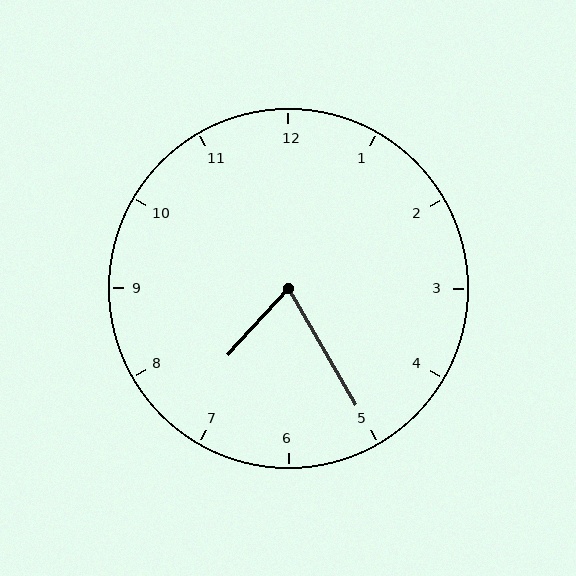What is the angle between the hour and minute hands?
Approximately 72 degrees.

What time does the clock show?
7:25.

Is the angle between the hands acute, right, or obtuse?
It is acute.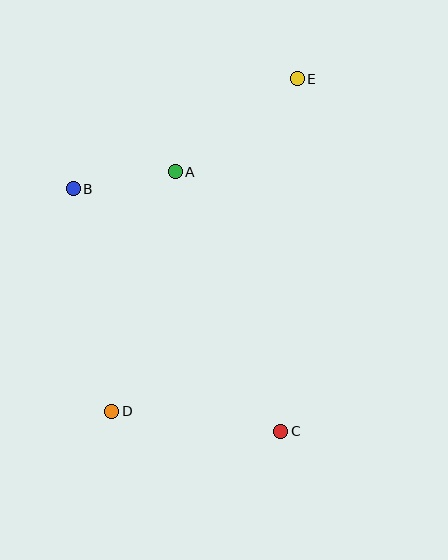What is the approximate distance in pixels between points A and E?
The distance between A and E is approximately 153 pixels.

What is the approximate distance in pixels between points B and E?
The distance between B and E is approximately 250 pixels.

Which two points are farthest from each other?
Points D and E are farthest from each other.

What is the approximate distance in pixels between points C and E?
The distance between C and E is approximately 353 pixels.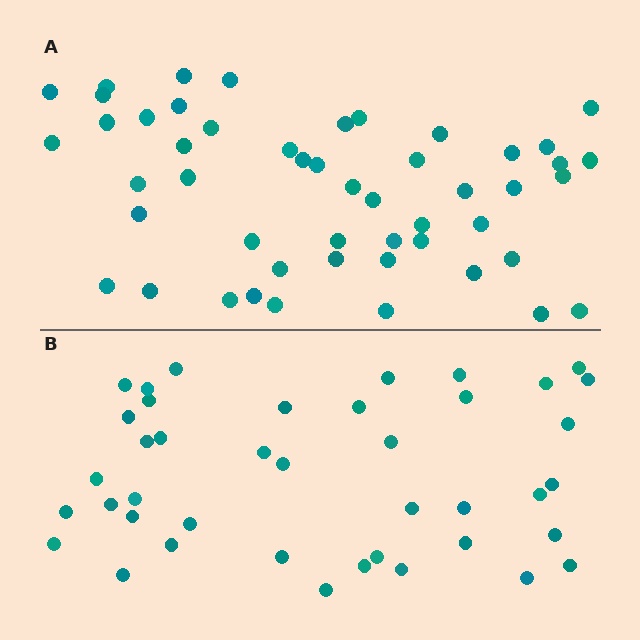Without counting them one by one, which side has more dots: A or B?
Region A (the top region) has more dots.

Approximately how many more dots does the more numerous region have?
Region A has roughly 8 or so more dots than region B.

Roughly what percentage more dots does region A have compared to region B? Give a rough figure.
About 20% more.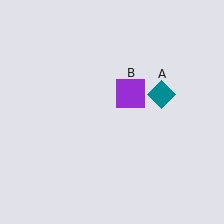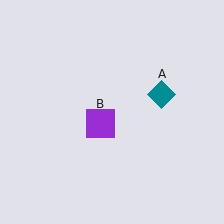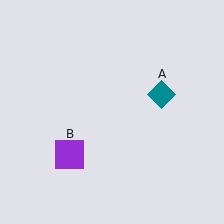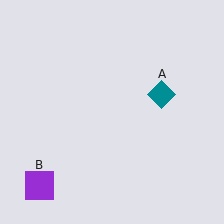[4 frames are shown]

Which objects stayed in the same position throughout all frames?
Teal diamond (object A) remained stationary.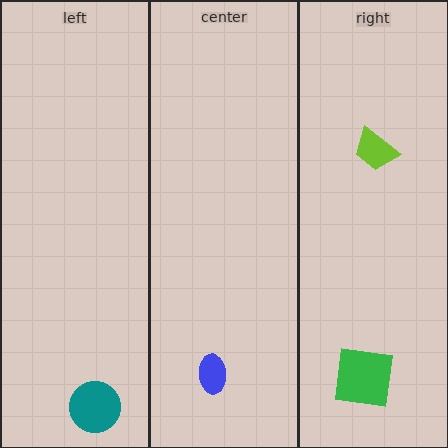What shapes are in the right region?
The green square, the lime trapezoid.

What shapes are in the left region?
The teal circle.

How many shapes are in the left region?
1.